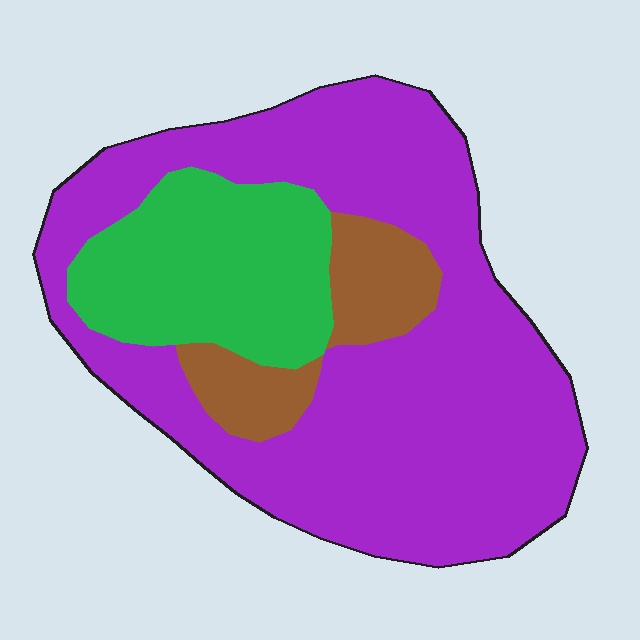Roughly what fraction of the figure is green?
Green takes up less than a quarter of the figure.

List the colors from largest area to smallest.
From largest to smallest: purple, green, brown.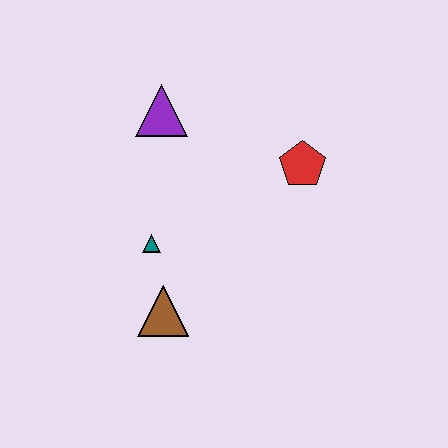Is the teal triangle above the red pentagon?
No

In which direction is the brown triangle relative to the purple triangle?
The brown triangle is below the purple triangle.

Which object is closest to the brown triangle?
The teal triangle is closest to the brown triangle.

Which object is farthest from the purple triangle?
The brown triangle is farthest from the purple triangle.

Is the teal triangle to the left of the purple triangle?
Yes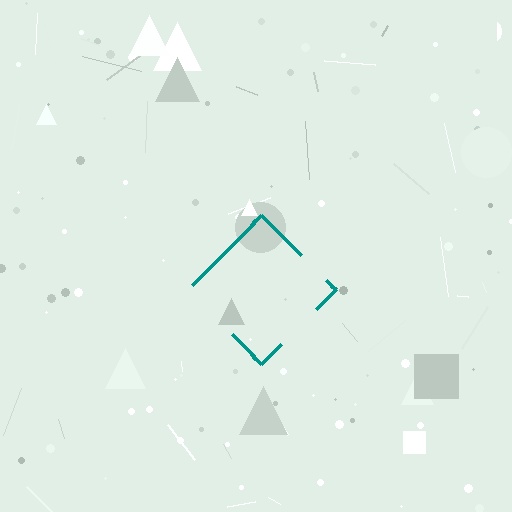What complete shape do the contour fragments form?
The contour fragments form a diamond.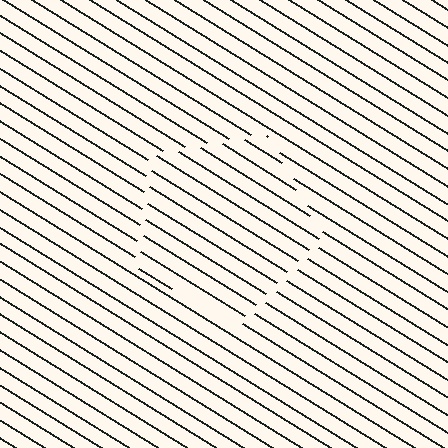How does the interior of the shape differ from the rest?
The interior of the shape contains the same grating, shifted by half a period — the contour is defined by the phase discontinuity where line-ends from the inner and outer gratings abut.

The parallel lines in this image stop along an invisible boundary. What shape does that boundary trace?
An illusory pentagon. The interior of the shape contains the same grating, shifted by half a period — the contour is defined by the phase discontinuity where line-ends from the inner and outer gratings abut.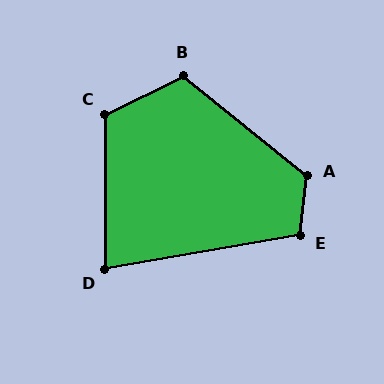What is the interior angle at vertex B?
Approximately 115 degrees (obtuse).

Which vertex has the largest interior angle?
A, at approximately 122 degrees.